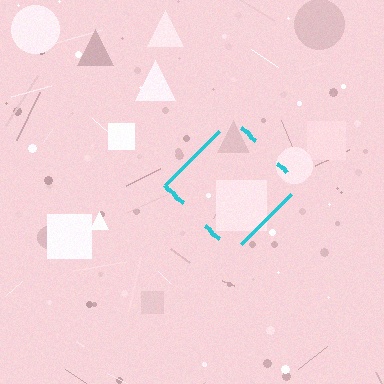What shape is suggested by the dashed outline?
The dashed outline suggests a diamond.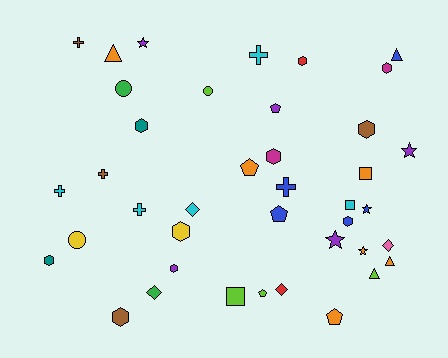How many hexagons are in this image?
There are 10 hexagons.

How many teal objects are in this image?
There are 2 teal objects.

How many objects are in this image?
There are 40 objects.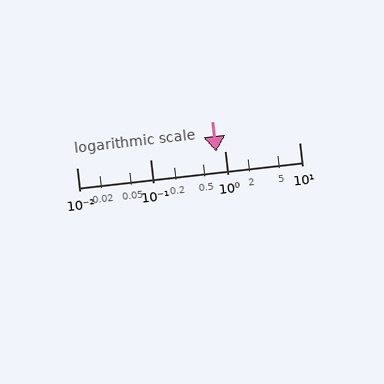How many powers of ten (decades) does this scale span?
The scale spans 3 decades, from 0.01 to 10.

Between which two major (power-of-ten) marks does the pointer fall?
The pointer is between 0.1 and 1.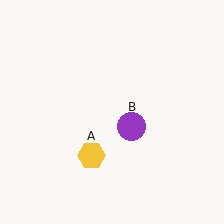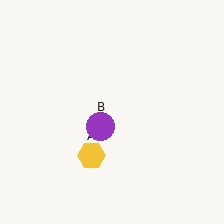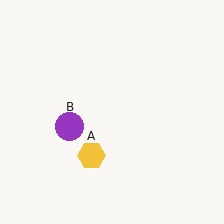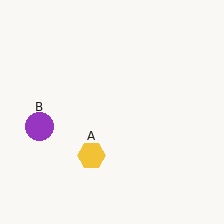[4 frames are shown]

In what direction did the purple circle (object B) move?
The purple circle (object B) moved left.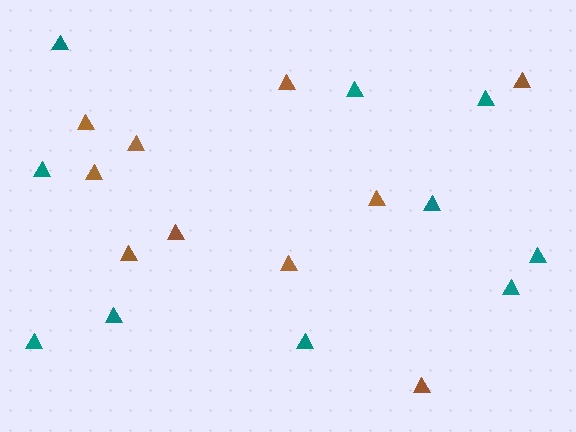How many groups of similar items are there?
There are 2 groups: one group of brown triangles (10) and one group of teal triangles (10).